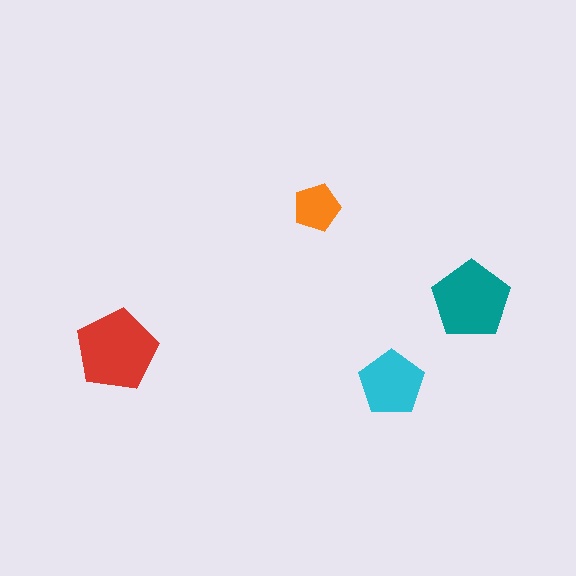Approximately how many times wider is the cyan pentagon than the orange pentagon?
About 1.5 times wider.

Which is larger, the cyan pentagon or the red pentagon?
The red one.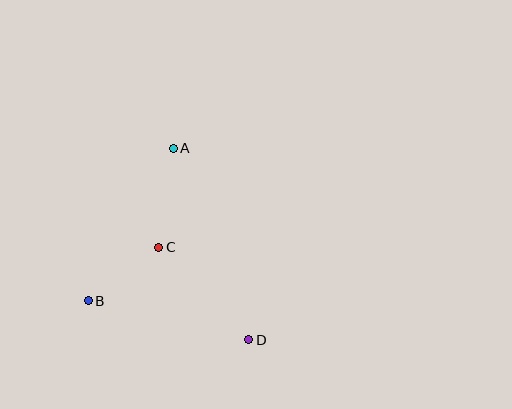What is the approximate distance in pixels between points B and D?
The distance between B and D is approximately 165 pixels.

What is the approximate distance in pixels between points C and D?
The distance between C and D is approximately 129 pixels.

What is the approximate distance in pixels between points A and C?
The distance between A and C is approximately 100 pixels.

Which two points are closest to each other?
Points B and C are closest to each other.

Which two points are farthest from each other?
Points A and D are farthest from each other.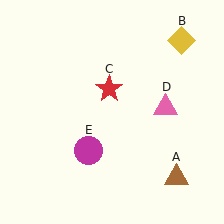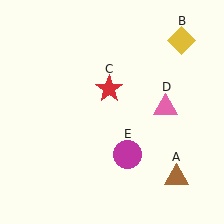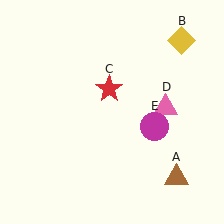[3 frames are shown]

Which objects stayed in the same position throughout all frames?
Brown triangle (object A) and yellow diamond (object B) and red star (object C) and pink triangle (object D) remained stationary.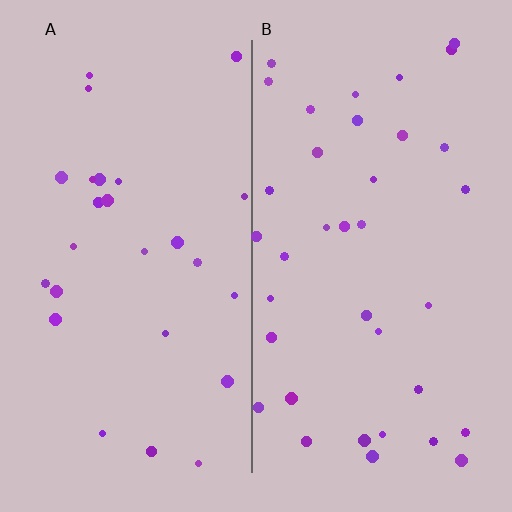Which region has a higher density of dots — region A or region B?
B (the right).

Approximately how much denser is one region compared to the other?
Approximately 1.4× — region B over region A.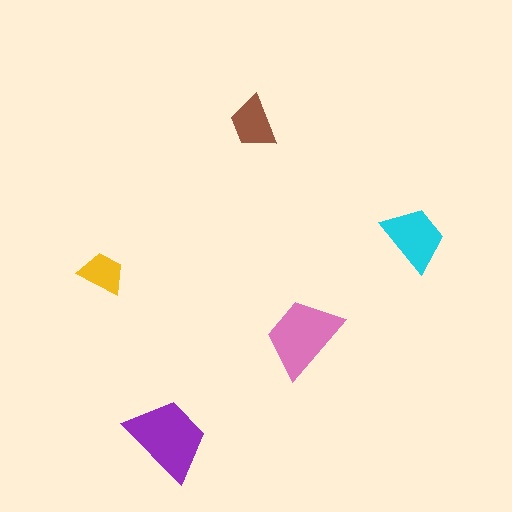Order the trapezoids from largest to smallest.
the purple one, the pink one, the cyan one, the brown one, the yellow one.